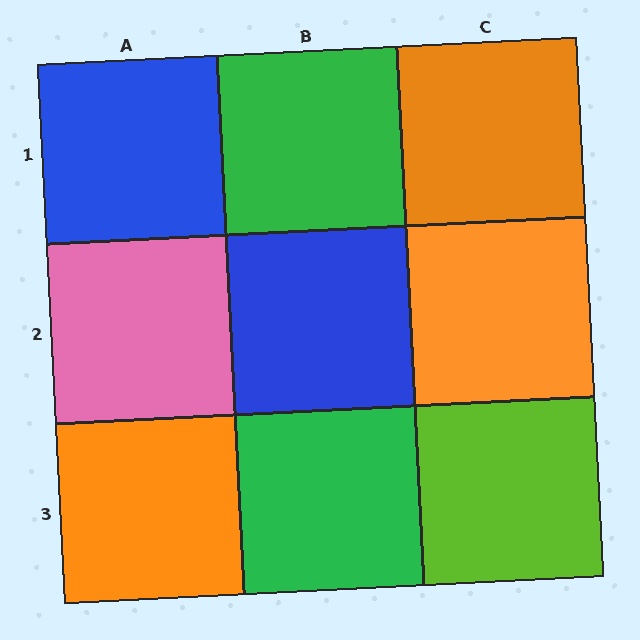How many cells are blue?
2 cells are blue.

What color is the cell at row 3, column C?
Lime.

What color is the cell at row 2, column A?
Pink.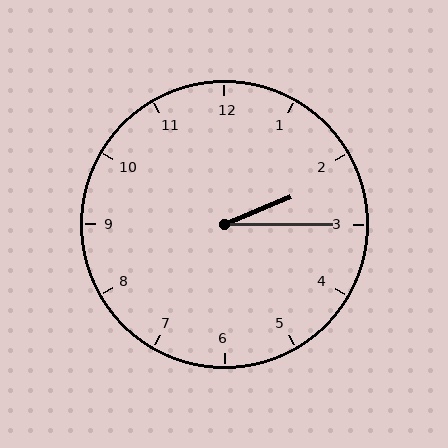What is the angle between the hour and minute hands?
Approximately 22 degrees.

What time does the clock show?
2:15.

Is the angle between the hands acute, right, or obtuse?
It is acute.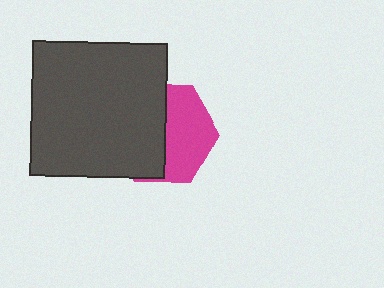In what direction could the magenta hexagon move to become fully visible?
The magenta hexagon could move right. That would shift it out from behind the dark gray square entirely.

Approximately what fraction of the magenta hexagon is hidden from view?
Roughly 51% of the magenta hexagon is hidden behind the dark gray square.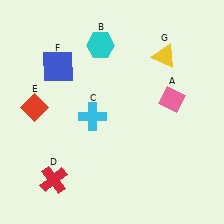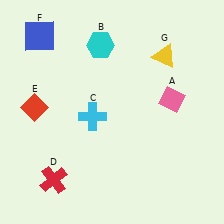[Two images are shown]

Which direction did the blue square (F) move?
The blue square (F) moved up.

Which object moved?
The blue square (F) moved up.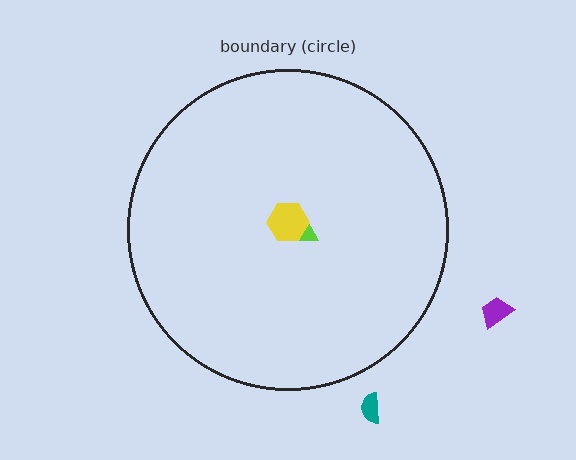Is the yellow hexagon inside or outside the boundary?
Inside.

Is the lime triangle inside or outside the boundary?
Inside.